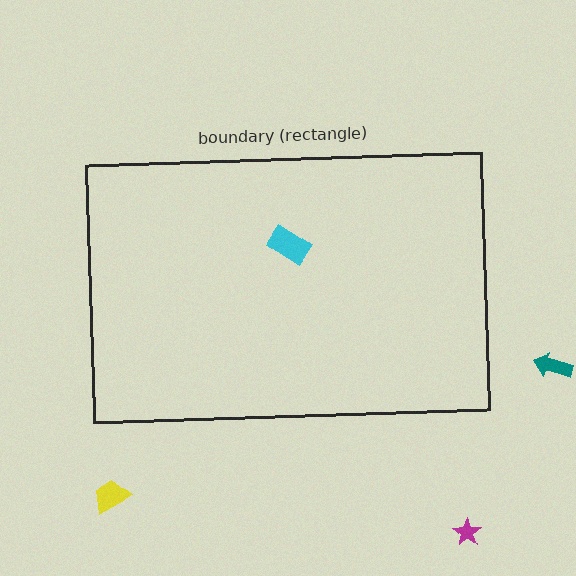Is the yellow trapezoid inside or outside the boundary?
Outside.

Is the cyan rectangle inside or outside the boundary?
Inside.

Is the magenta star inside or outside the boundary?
Outside.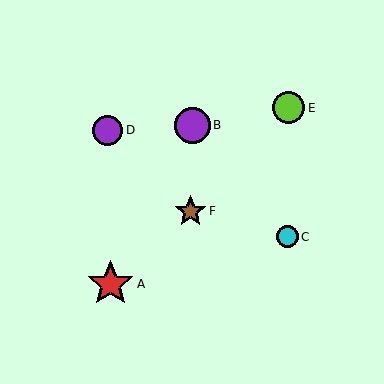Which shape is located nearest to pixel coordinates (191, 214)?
The brown star (labeled F) at (190, 211) is nearest to that location.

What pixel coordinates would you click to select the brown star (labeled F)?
Click at (190, 211) to select the brown star F.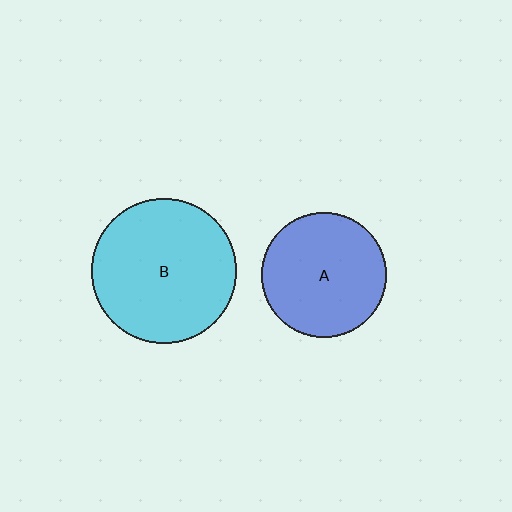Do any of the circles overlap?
No, none of the circles overlap.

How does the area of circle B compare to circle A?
Approximately 1.3 times.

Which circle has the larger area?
Circle B (cyan).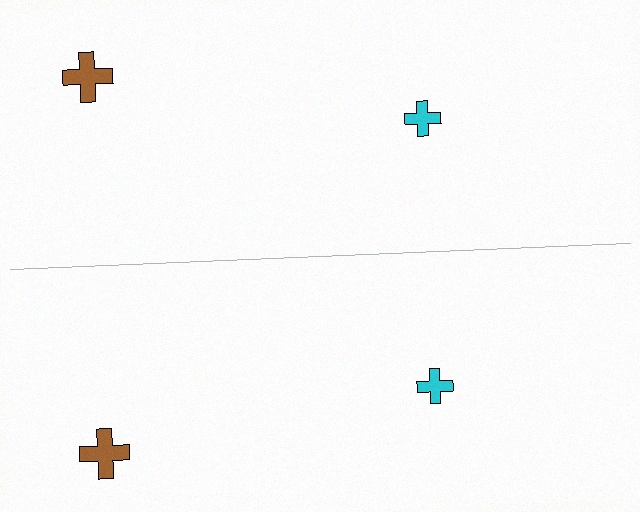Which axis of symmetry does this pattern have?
The pattern has a horizontal axis of symmetry running through the center of the image.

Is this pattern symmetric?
Yes, this pattern has bilateral (reflection) symmetry.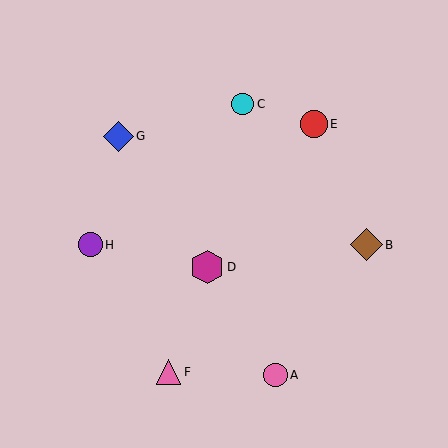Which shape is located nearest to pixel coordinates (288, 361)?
The pink circle (labeled A) at (275, 375) is nearest to that location.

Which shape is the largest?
The magenta hexagon (labeled D) is the largest.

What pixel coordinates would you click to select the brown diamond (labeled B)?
Click at (366, 245) to select the brown diamond B.